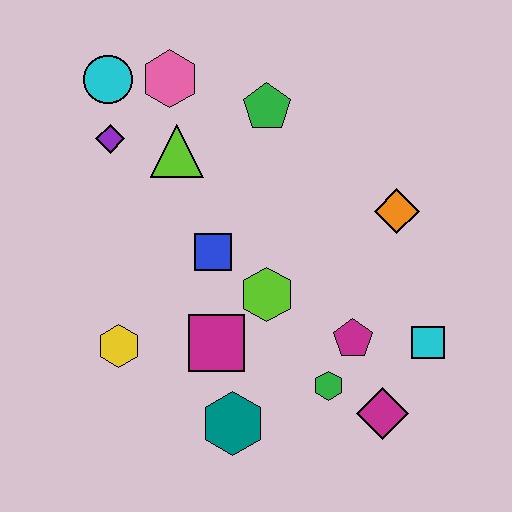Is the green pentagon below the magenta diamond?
No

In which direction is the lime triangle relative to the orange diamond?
The lime triangle is to the left of the orange diamond.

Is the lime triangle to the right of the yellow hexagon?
Yes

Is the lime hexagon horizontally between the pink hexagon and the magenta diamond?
Yes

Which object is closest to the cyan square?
The magenta pentagon is closest to the cyan square.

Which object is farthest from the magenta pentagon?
The cyan circle is farthest from the magenta pentagon.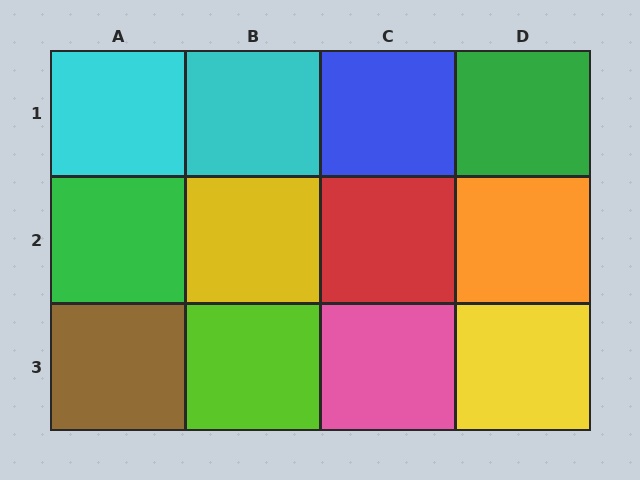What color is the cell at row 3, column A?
Brown.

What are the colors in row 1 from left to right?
Cyan, cyan, blue, green.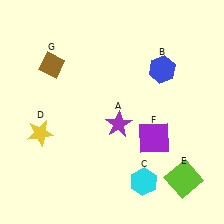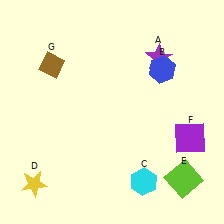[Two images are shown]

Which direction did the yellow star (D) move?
The yellow star (D) moved down.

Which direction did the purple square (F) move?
The purple square (F) moved right.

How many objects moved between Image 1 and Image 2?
3 objects moved between the two images.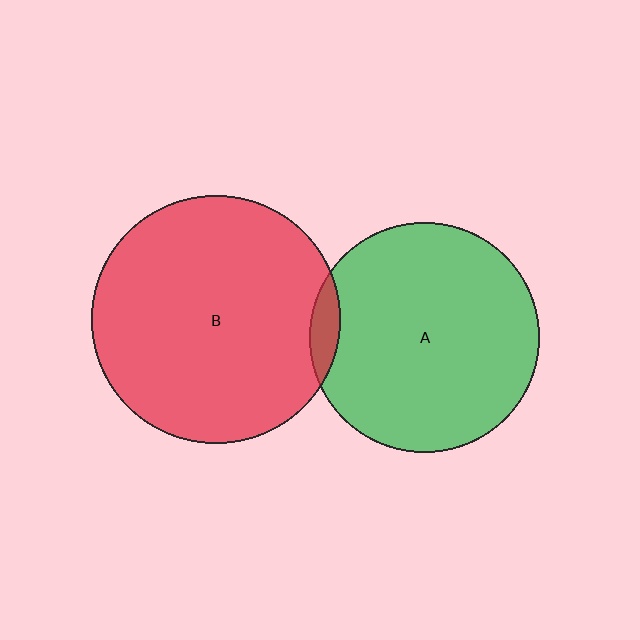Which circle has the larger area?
Circle B (red).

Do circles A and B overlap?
Yes.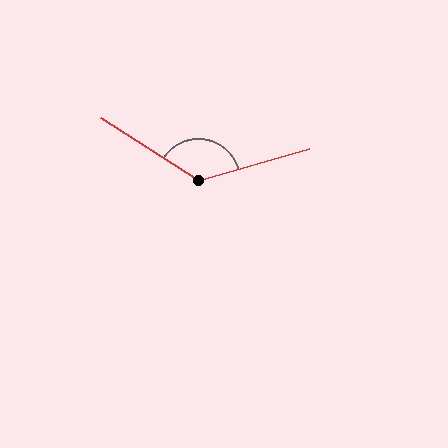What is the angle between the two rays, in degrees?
Approximately 131 degrees.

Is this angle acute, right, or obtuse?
It is obtuse.